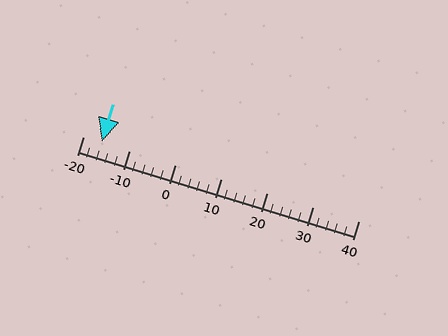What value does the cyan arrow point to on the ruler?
The cyan arrow points to approximately -16.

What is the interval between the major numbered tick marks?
The major tick marks are spaced 10 units apart.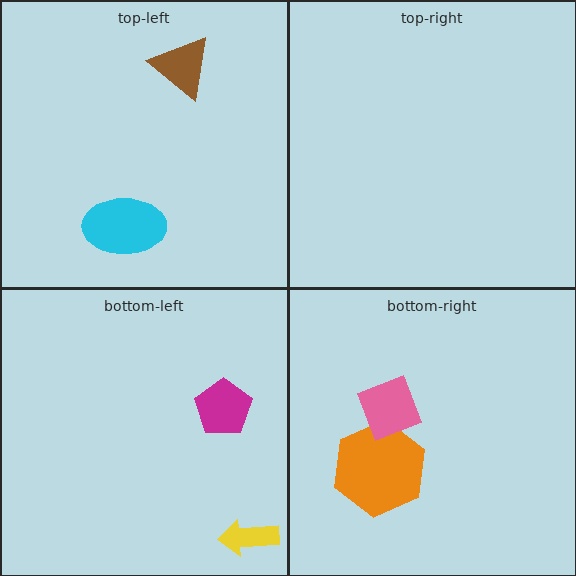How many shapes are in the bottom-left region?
2.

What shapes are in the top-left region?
The brown triangle, the cyan ellipse.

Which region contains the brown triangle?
The top-left region.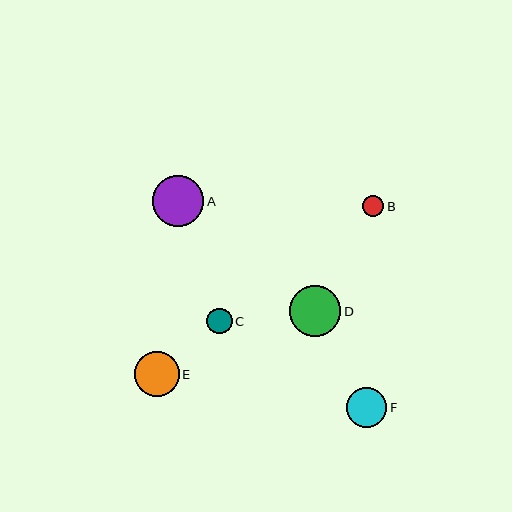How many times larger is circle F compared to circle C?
Circle F is approximately 1.6 times the size of circle C.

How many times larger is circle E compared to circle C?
Circle E is approximately 1.7 times the size of circle C.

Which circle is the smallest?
Circle B is the smallest with a size of approximately 21 pixels.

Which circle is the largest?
Circle D is the largest with a size of approximately 51 pixels.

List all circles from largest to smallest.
From largest to smallest: D, A, E, F, C, B.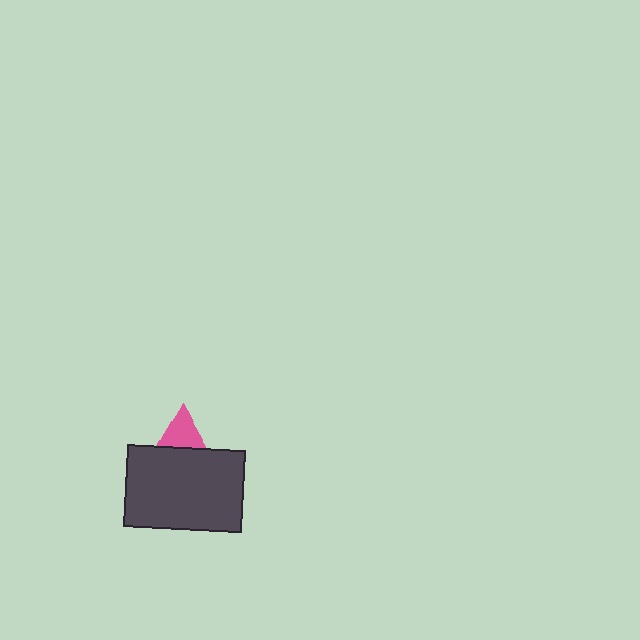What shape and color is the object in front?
The object in front is a dark gray rectangle.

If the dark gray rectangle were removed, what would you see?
You would see the complete pink triangle.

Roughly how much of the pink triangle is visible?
A small part of it is visible (roughly 32%).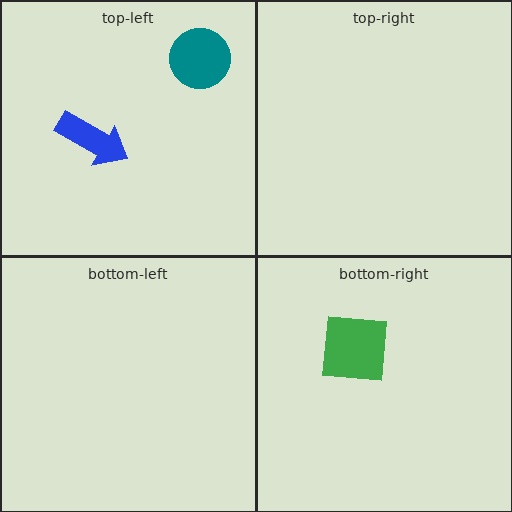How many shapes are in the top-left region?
2.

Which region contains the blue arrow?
The top-left region.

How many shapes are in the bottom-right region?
1.